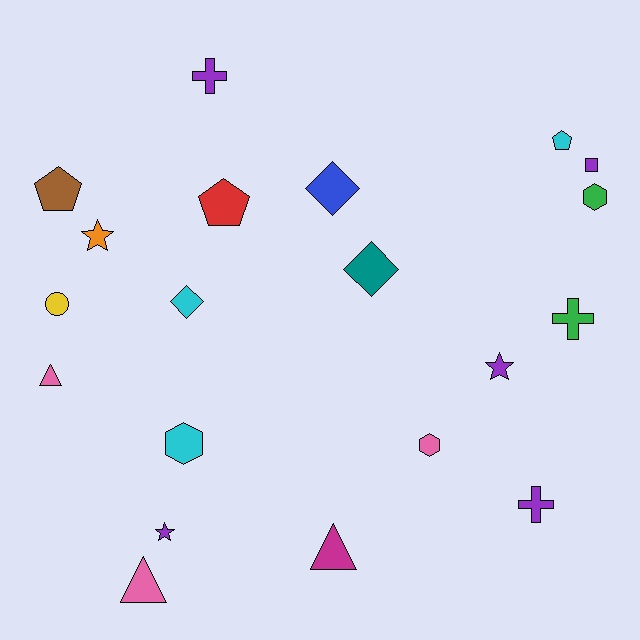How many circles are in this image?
There is 1 circle.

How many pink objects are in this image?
There are 3 pink objects.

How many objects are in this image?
There are 20 objects.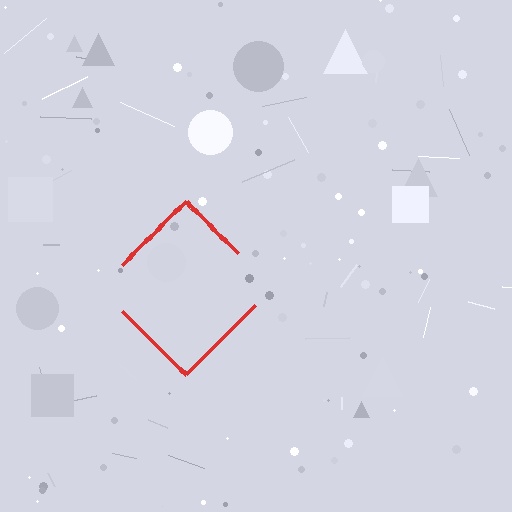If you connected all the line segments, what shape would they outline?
They would outline a diamond.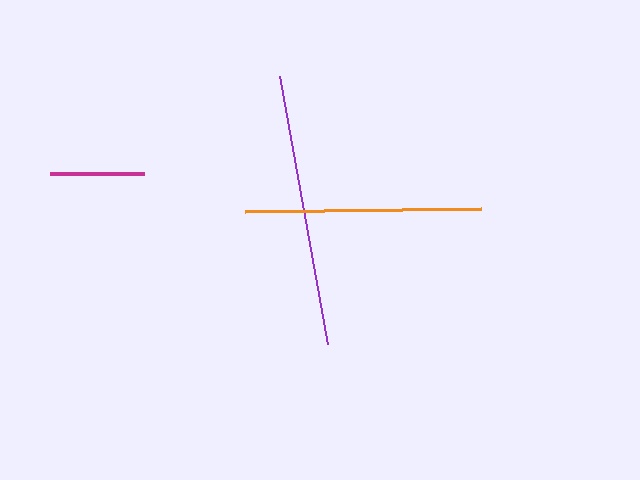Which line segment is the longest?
The purple line is the longest at approximately 272 pixels.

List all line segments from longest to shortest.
From longest to shortest: purple, orange, magenta.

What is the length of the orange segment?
The orange segment is approximately 236 pixels long.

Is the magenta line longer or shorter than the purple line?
The purple line is longer than the magenta line.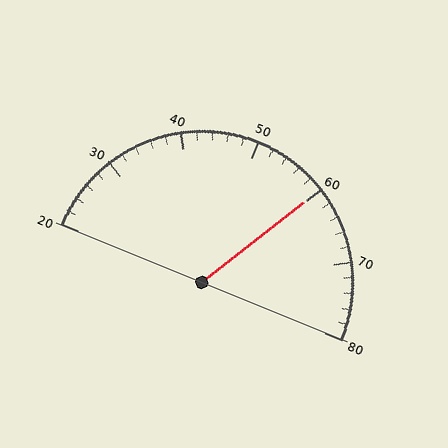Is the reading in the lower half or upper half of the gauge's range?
The reading is in the upper half of the range (20 to 80).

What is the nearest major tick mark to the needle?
The nearest major tick mark is 60.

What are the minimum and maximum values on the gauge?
The gauge ranges from 20 to 80.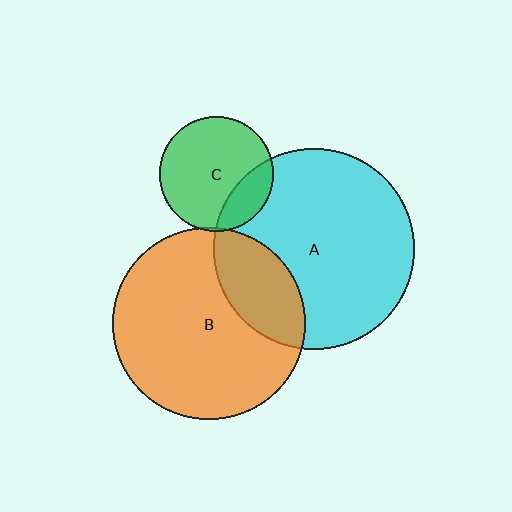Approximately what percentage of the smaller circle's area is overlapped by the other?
Approximately 20%.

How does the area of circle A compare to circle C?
Approximately 3.1 times.